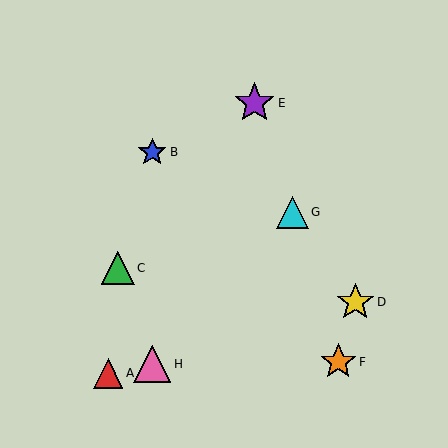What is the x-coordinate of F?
Object F is at x≈338.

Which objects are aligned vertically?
Objects B, H are aligned vertically.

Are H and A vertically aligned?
No, H is at x≈152 and A is at x≈108.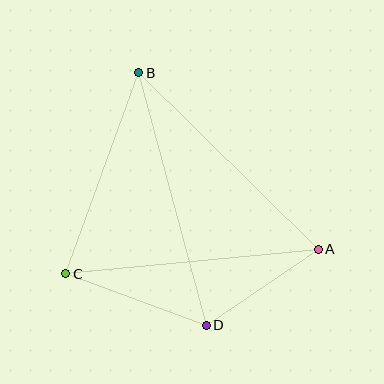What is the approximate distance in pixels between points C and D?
The distance between C and D is approximately 150 pixels.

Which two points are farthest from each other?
Points B and D are farthest from each other.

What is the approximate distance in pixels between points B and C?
The distance between B and C is approximately 214 pixels.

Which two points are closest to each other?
Points A and D are closest to each other.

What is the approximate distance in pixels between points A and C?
The distance between A and C is approximately 254 pixels.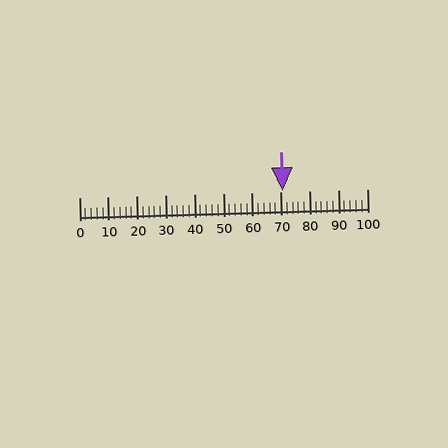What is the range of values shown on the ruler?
The ruler shows values from 0 to 100.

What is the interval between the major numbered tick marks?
The major tick marks are spaced 10 units apart.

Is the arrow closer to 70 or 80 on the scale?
The arrow is closer to 70.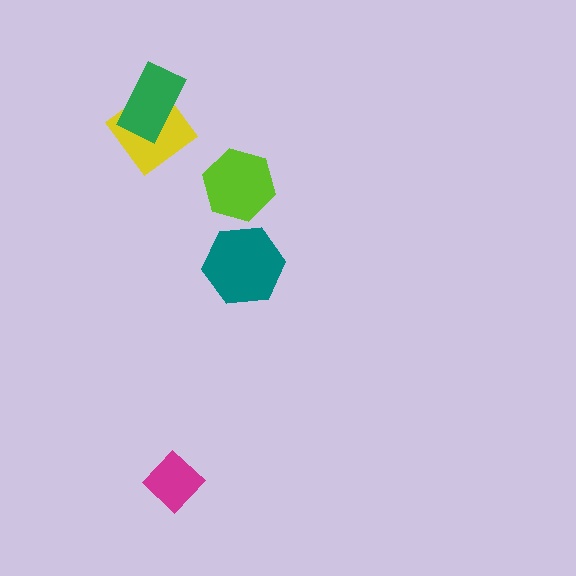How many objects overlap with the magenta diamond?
0 objects overlap with the magenta diamond.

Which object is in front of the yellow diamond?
The green rectangle is in front of the yellow diamond.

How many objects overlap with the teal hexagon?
0 objects overlap with the teal hexagon.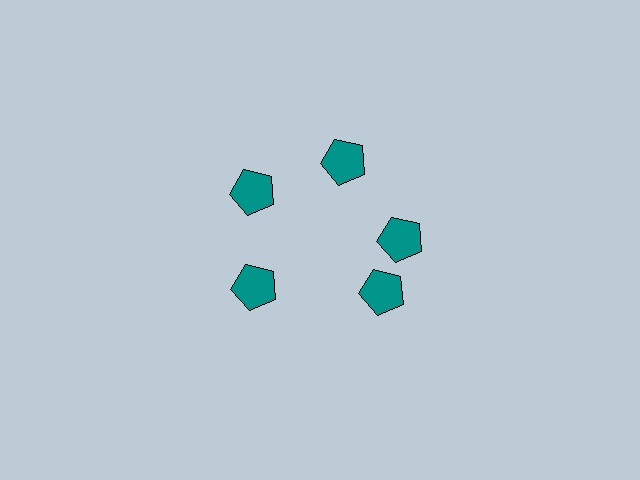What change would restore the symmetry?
The symmetry would be restored by rotating it back into even spacing with its neighbors so that all 5 pentagons sit at equal angles and equal distance from the center.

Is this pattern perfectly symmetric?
No. The 5 teal pentagons are arranged in a ring, but one element near the 5 o'clock position is rotated out of alignment along the ring, breaking the 5-fold rotational symmetry.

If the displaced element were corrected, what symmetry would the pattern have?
It would have 5-fold rotational symmetry — the pattern would map onto itself every 72 degrees.